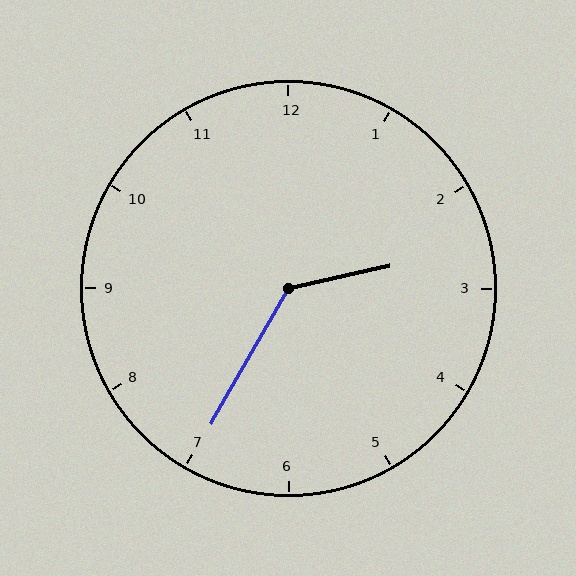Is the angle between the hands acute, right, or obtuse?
It is obtuse.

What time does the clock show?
2:35.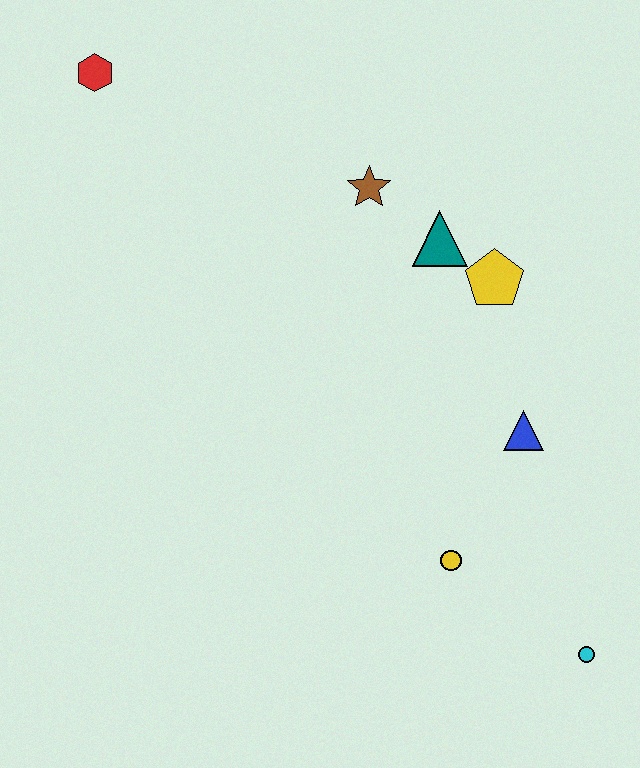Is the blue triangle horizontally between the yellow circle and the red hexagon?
No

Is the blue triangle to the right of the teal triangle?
Yes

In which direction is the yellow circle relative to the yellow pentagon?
The yellow circle is below the yellow pentagon.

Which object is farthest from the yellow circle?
The red hexagon is farthest from the yellow circle.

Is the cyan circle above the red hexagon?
No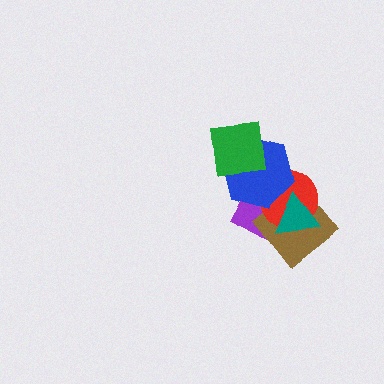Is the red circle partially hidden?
Yes, it is partially covered by another shape.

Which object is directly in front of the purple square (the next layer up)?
The brown diamond is directly in front of the purple square.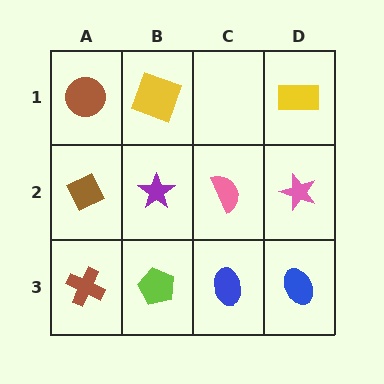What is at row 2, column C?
A pink semicircle.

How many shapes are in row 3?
4 shapes.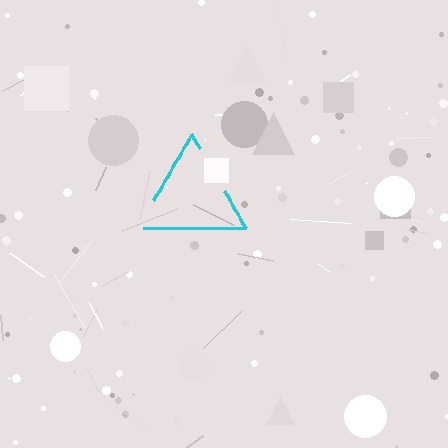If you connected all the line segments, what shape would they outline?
They would outline a triangle.